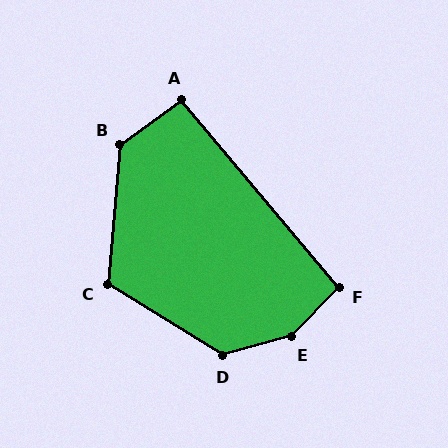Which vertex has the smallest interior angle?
A, at approximately 94 degrees.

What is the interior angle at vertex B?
Approximately 131 degrees (obtuse).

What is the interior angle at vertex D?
Approximately 133 degrees (obtuse).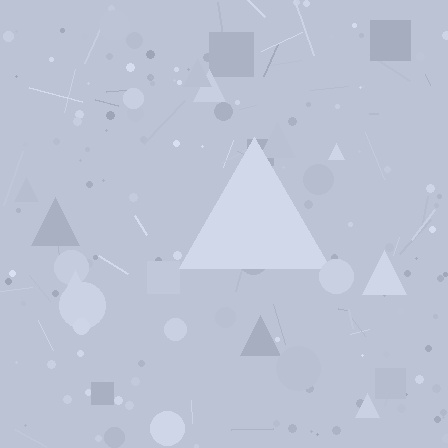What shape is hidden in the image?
A triangle is hidden in the image.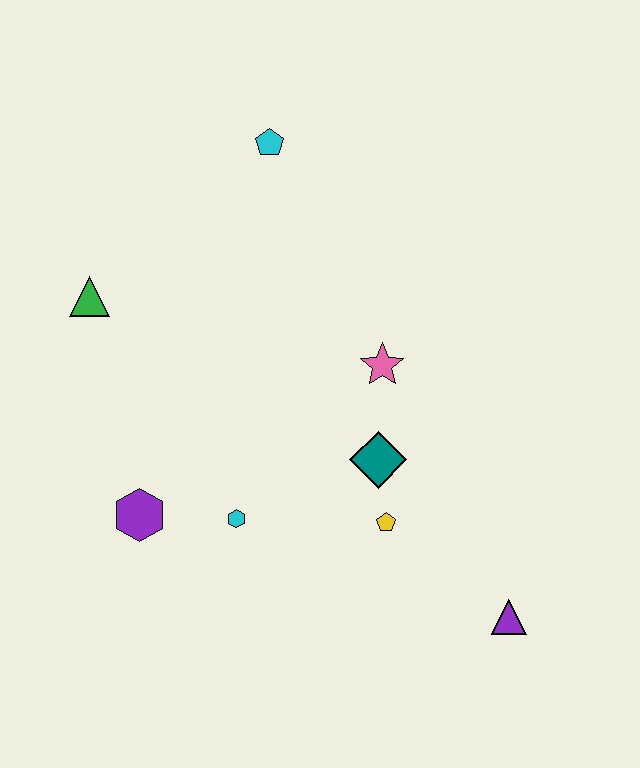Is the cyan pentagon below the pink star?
No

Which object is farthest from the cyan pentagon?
The purple triangle is farthest from the cyan pentagon.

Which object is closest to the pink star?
The teal diamond is closest to the pink star.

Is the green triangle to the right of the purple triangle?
No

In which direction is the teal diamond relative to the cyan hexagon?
The teal diamond is to the right of the cyan hexagon.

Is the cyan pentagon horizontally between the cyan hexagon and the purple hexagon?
No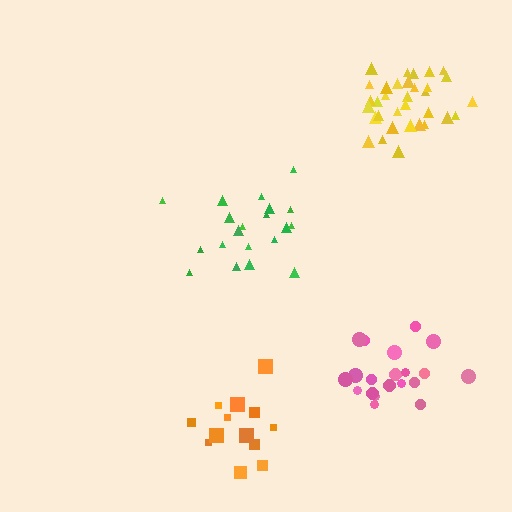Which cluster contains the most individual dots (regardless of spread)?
Yellow (33).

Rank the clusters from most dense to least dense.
yellow, pink, orange, green.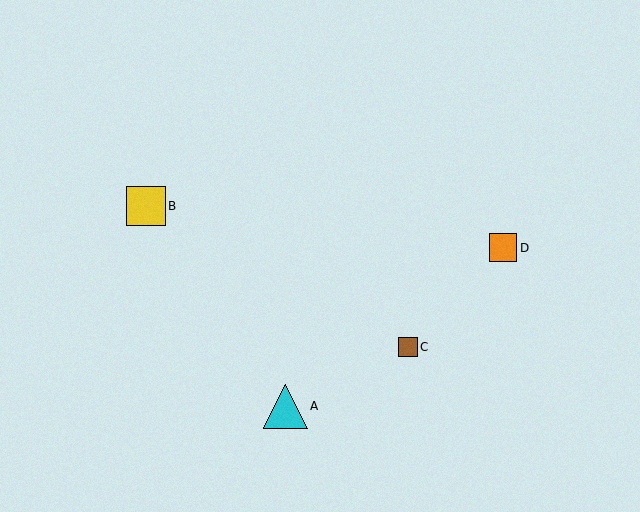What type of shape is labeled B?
Shape B is a yellow square.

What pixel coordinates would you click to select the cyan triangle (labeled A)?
Click at (286, 406) to select the cyan triangle A.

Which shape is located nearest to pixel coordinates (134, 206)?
The yellow square (labeled B) at (146, 206) is nearest to that location.